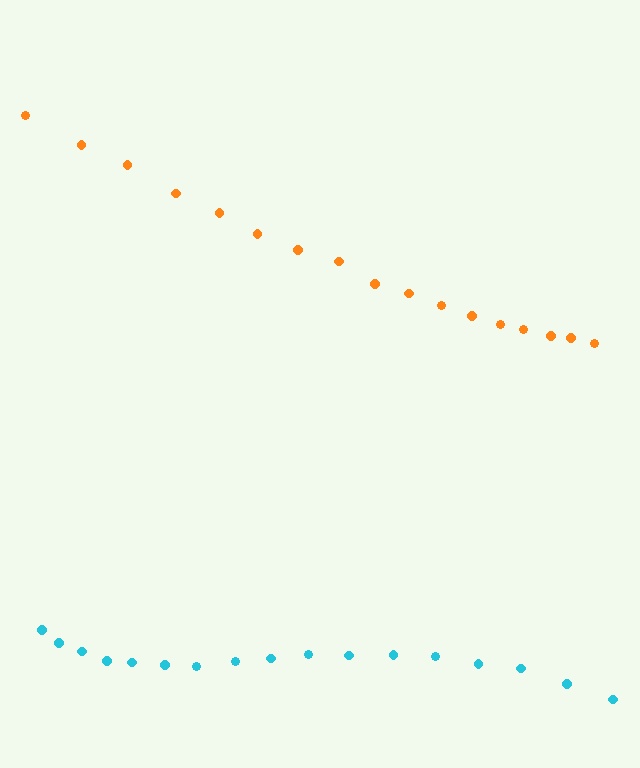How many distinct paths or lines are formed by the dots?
There are 2 distinct paths.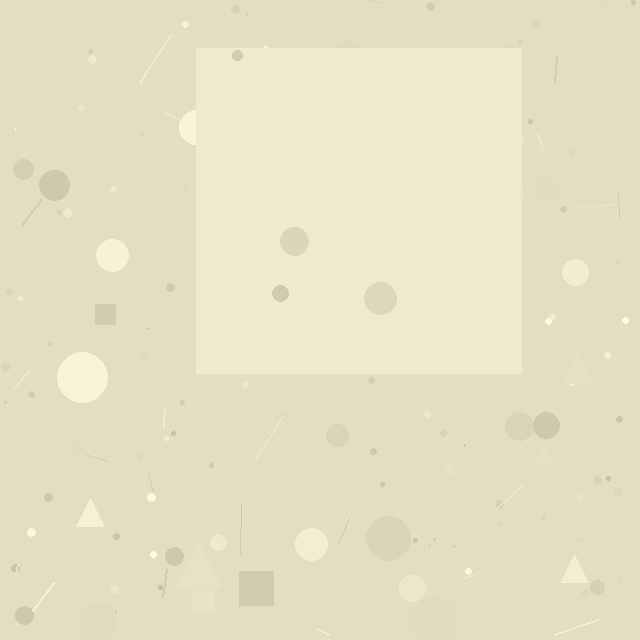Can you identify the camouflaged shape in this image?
The camouflaged shape is a square.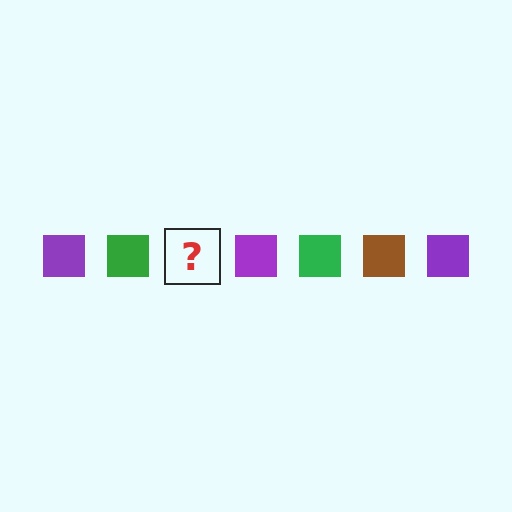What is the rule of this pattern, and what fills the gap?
The rule is that the pattern cycles through purple, green, brown squares. The gap should be filled with a brown square.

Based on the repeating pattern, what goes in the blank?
The blank should be a brown square.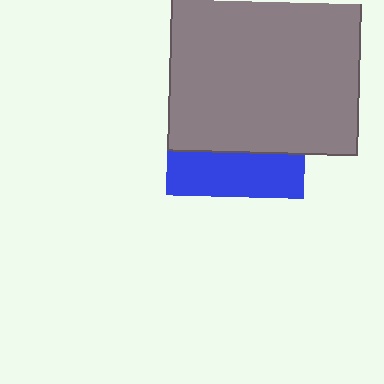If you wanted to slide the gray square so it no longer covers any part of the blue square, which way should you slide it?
Slide it up — that is the most direct way to separate the two shapes.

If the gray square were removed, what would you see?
You would see the complete blue square.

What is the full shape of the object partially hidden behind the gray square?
The partially hidden object is a blue square.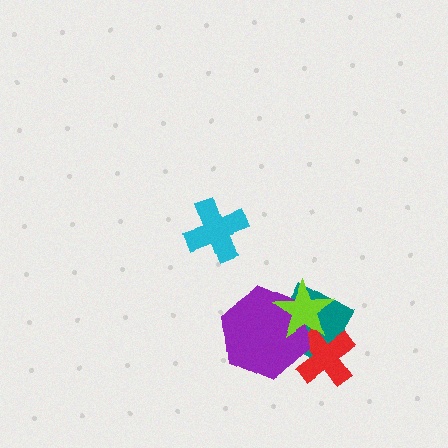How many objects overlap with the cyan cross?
0 objects overlap with the cyan cross.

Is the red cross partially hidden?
Yes, it is partially covered by another shape.